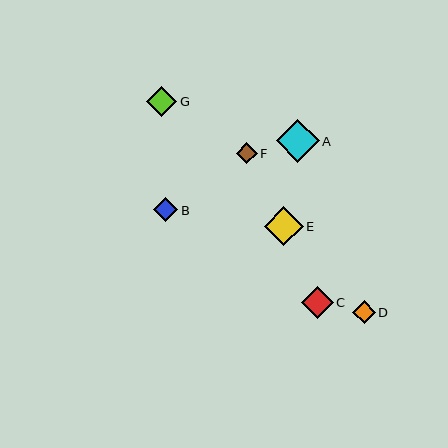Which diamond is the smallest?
Diamond F is the smallest with a size of approximately 21 pixels.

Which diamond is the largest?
Diamond A is the largest with a size of approximately 43 pixels.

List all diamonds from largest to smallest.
From largest to smallest: A, E, C, G, B, D, F.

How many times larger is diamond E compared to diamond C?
Diamond E is approximately 1.2 times the size of diamond C.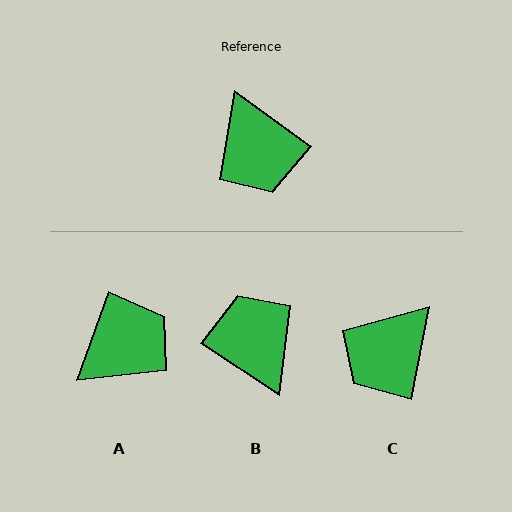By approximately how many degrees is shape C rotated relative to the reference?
Approximately 65 degrees clockwise.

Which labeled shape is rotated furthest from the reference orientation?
B, about 177 degrees away.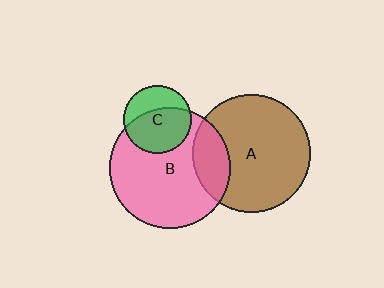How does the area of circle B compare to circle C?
Approximately 3.2 times.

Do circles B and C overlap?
Yes.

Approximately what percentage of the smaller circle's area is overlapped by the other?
Approximately 65%.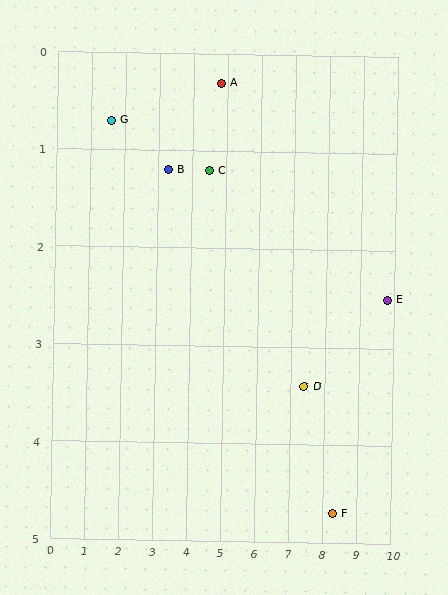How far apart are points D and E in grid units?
Points D and E are about 2.6 grid units apart.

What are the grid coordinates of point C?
Point C is at approximately (4.5, 1.2).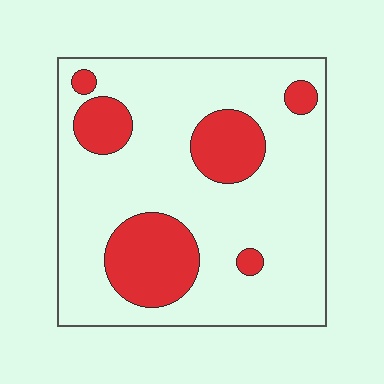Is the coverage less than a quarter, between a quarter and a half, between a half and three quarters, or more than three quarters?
Less than a quarter.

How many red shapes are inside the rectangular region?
6.